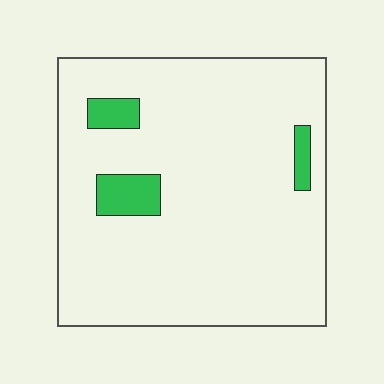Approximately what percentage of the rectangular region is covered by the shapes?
Approximately 10%.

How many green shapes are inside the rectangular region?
3.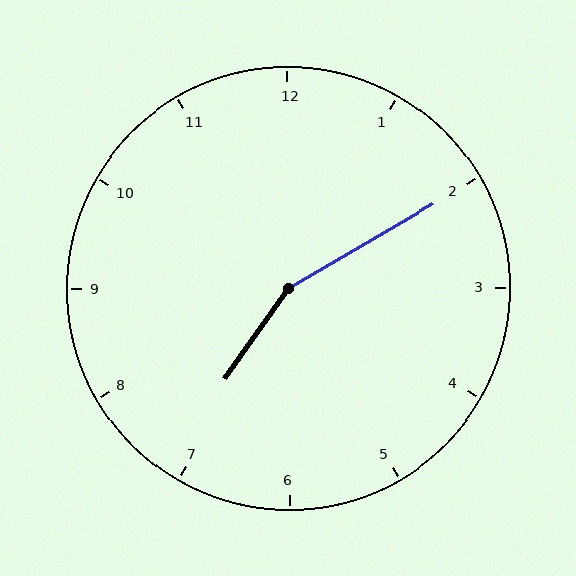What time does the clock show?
7:10.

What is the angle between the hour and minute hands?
Approximately 155 degrees.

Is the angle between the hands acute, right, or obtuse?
It is obtuse.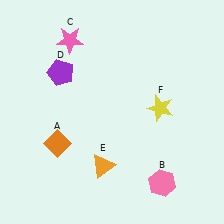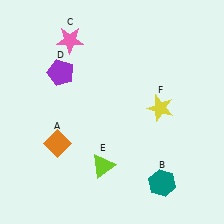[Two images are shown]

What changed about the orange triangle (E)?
In Image 1, E is orange. In Image 2, it changed to lime.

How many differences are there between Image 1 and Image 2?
There are 2 differences between the two images.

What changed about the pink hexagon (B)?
In Image 1, B is pink. In Image 2, it changed to teal.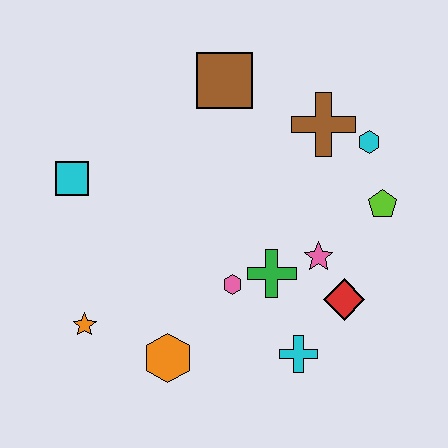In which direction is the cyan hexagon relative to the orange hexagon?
The cyan hexagon is above the orange hexagon.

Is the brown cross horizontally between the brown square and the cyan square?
No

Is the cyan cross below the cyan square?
Yes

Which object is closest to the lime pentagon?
The cyan hexagon is closest to the lime pentagon.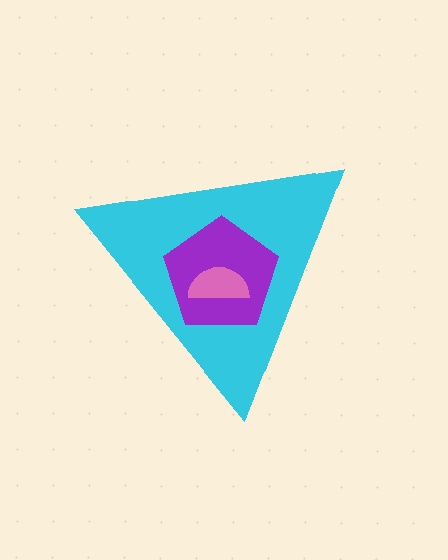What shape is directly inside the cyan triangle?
The purple pentagon.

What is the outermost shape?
The cyan triangle.